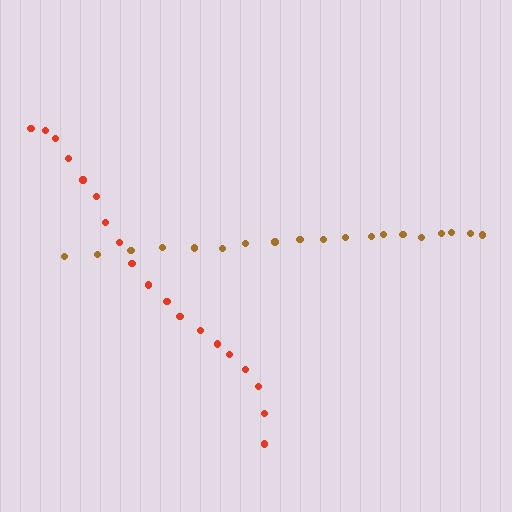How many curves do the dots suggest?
There are 2 distinct paths.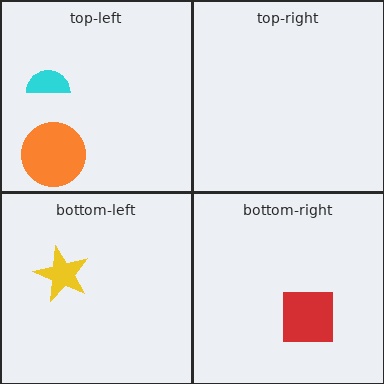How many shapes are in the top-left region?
2.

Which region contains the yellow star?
The bottom-left region.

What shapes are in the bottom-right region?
The red square.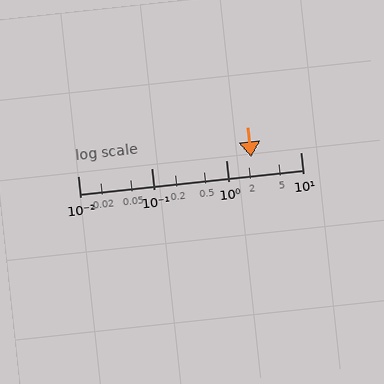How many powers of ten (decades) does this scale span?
The scale spans 3 decades, from 0.01 to 10.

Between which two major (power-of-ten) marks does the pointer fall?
The pointer is between 1 and 10.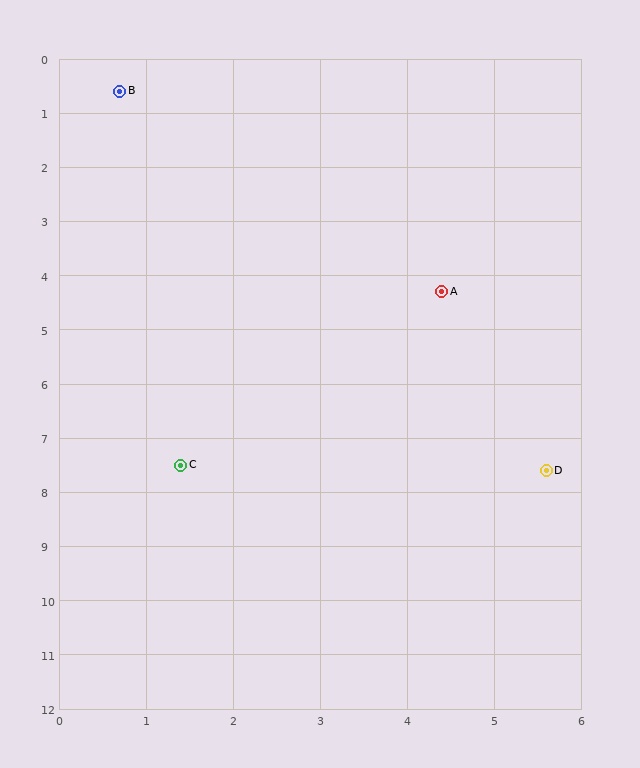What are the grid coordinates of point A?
Point A is at approximately (4.4, 4.3).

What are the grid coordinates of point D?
Point D is at approximately (5.6, 7.6).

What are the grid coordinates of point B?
Point B is at approximately (0.7, 0.6).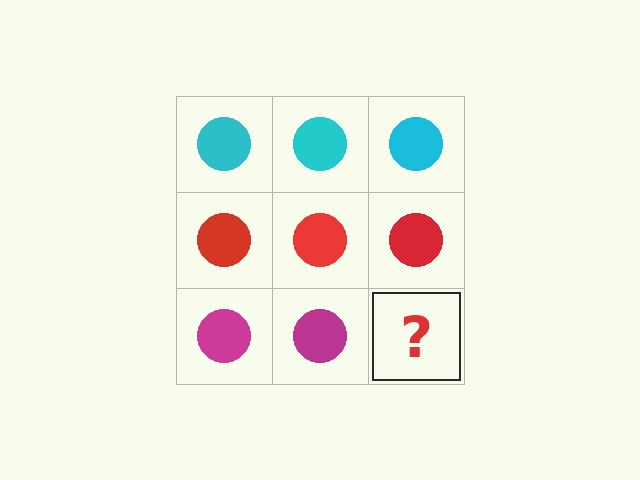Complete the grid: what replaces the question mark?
The question mark should be replaced with a magenta circle.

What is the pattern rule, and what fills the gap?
The rule is that each row has a consistent color. The gap should be filled with a magenta circle.